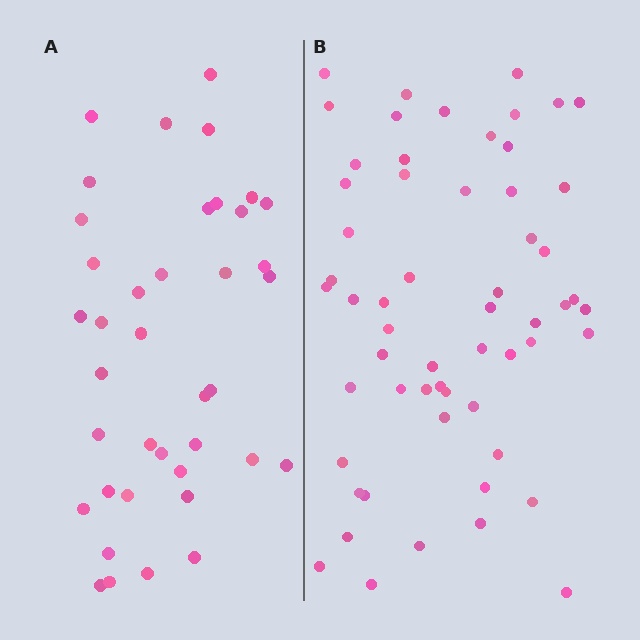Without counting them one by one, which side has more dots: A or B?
Region B (the right region) has more dots.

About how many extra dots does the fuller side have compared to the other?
Region B has approximately 20 more dots than region A.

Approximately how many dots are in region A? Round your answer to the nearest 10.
About 40 dots. (The exact count is 39, which rounds to 40.)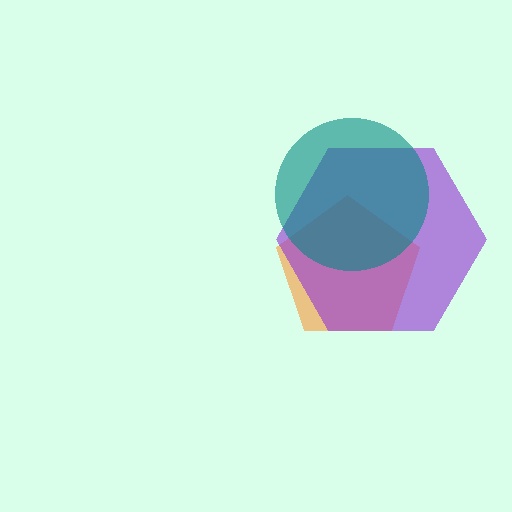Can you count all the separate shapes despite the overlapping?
Yes, there are 3 separate shapes.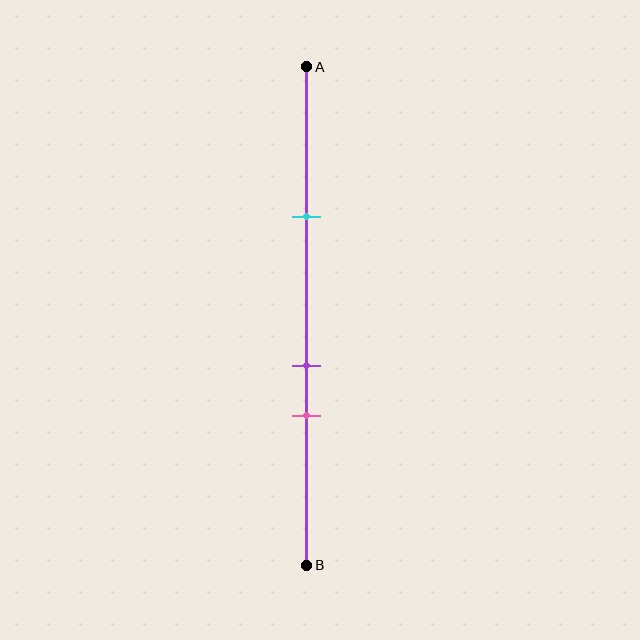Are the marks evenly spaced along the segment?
No, the marks are not evenly spaced.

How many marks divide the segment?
There are 3 marks dividing the segment.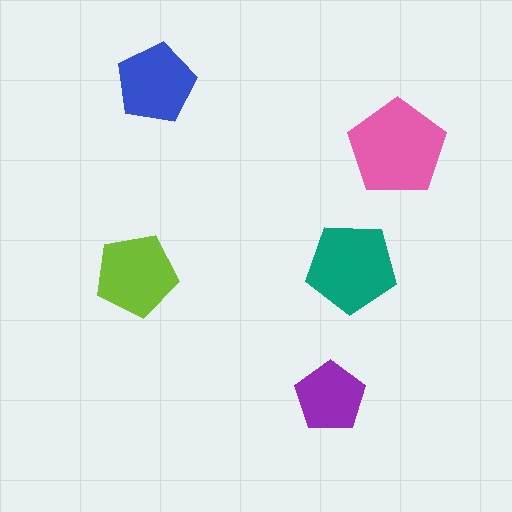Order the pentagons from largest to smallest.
the pink one, the teal one, the lime one, the blue one, the purple one.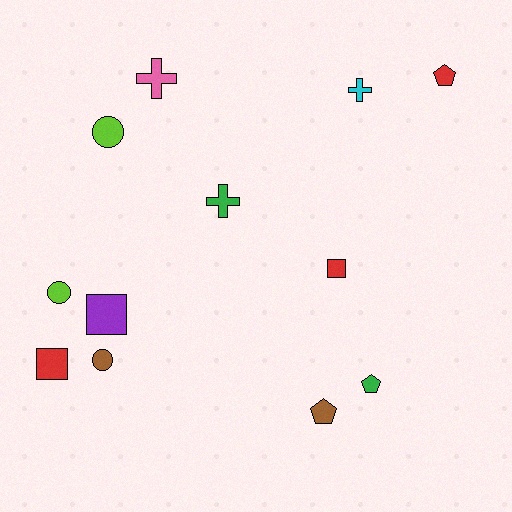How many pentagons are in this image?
There are 3 pentagons.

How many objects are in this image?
There are 12 objects.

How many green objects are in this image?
There are 2 green objects.